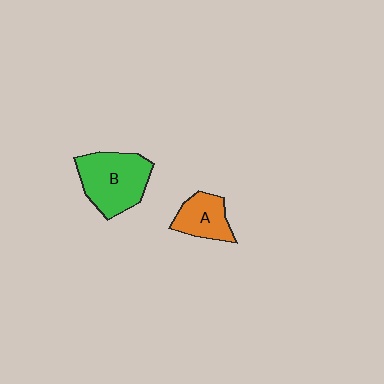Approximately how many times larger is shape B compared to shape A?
Approximately 1.7 times.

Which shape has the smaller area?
Shape A (orange).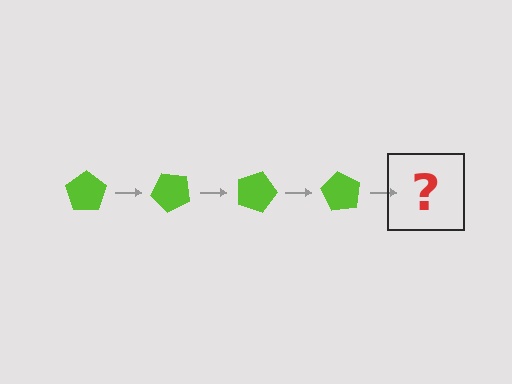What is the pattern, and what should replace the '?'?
The pattern is that the pentagon rotates 45 degrees each step. The '?' should be a lime pentagon rotated 180 degrees.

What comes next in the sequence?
The next element should be a lime pentagon rotated 180 degrees.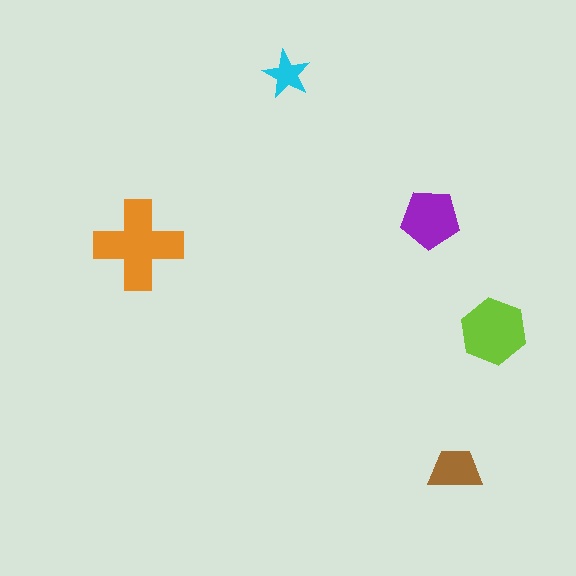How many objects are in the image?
There are 5 objects in the image.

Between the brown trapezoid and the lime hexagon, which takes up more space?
The lime hexagon.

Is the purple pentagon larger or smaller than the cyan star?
Larger.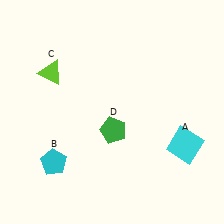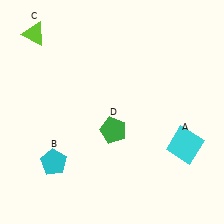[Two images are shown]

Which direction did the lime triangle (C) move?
The lime triangle (C) moved up.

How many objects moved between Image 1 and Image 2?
1 object moved between the two images.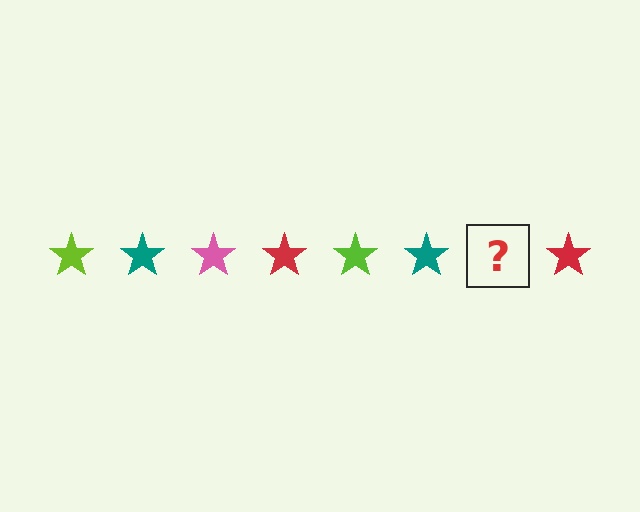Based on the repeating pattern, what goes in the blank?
The blank should be a pink star.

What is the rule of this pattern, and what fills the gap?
The rule is that the pattern cycles through lime, teal, pink, red stars. The gap should be filled with a pink star.